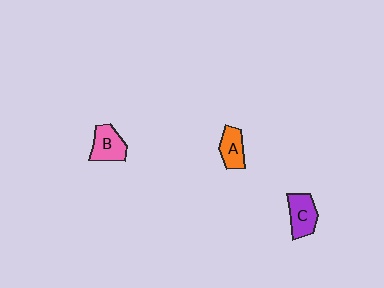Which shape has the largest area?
Shape C (purple).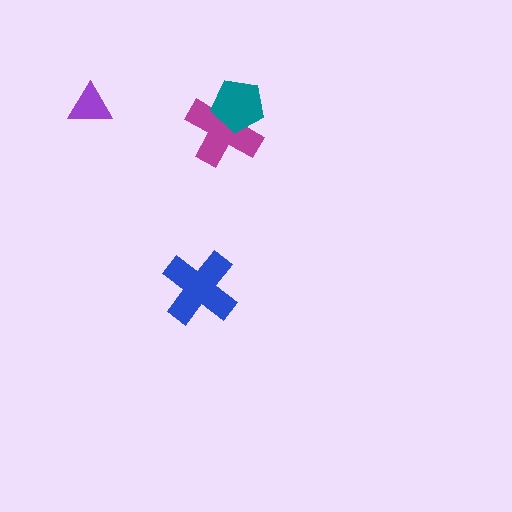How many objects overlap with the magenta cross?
1 object overlaps with the magenta cross.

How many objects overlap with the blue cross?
0 objects overlap with the blue cross.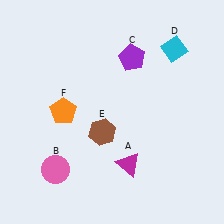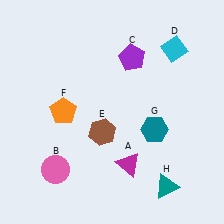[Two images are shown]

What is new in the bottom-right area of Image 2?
A teal triangle (H) was added in the bottom-right area of Image 2.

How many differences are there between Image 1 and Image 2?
There are 2 differences between the two images.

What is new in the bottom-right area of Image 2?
A teal hexagon (G) was added in the bottom-right area of Image 2.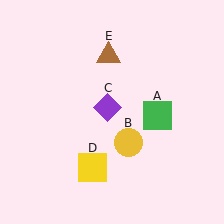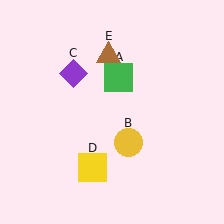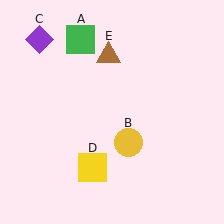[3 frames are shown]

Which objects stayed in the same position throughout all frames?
Yellow circle (object B) and yellow square (object D) and brown triangle (object E) remained stationary.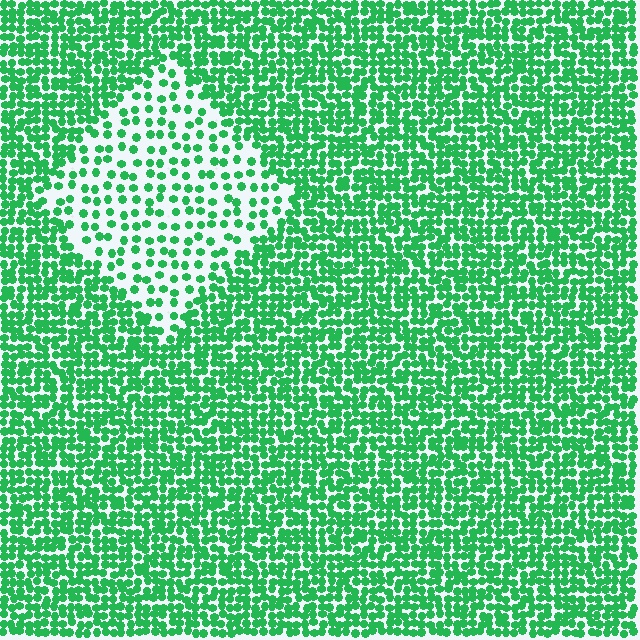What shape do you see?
I see a diamond.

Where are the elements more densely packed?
The elements are more densely packed outside the diamond boundary.